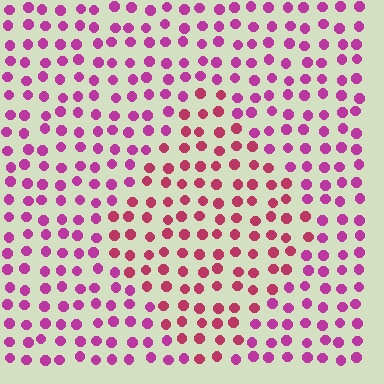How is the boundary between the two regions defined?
The boundary is defined purely by a slight shift in hue (about 29 degrees). Spacing, size, and orientation are identical on both sides.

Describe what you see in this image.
The image is filled with small magenta elements in a uniform arrangement. A diamond-shaped region is visible where the elements are tinted to a slightly different hue, forming a subtle color boundary.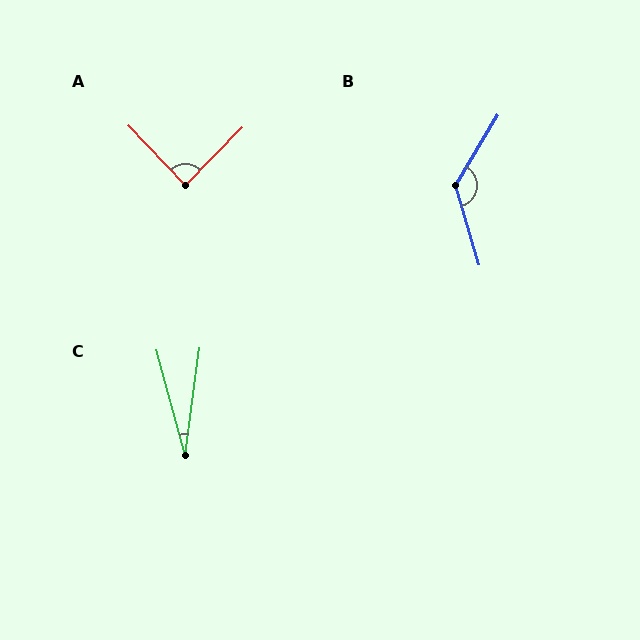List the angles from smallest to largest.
C (23°), A (89°), B (133°).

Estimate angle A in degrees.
Approximately 89 degrees.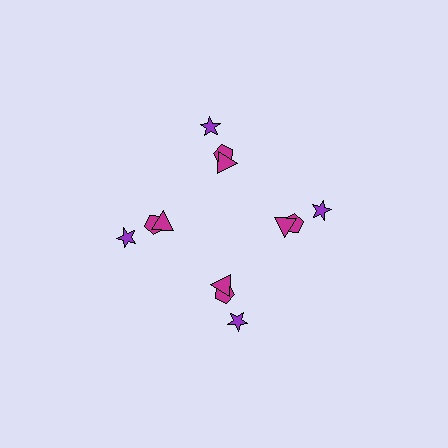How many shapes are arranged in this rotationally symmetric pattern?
There are 12 shapes, arranged in 4 groups of 3.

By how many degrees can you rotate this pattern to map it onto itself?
The pattern maps onto itself every 90 degrees of rotation.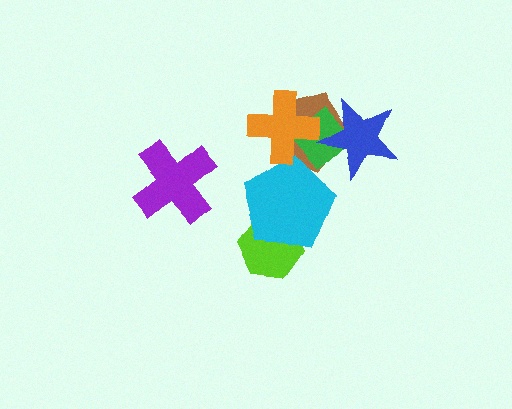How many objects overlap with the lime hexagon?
1 object overlaps with the lime hexagon.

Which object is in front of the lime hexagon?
The cyan pentagon is in front of the lime hexagon.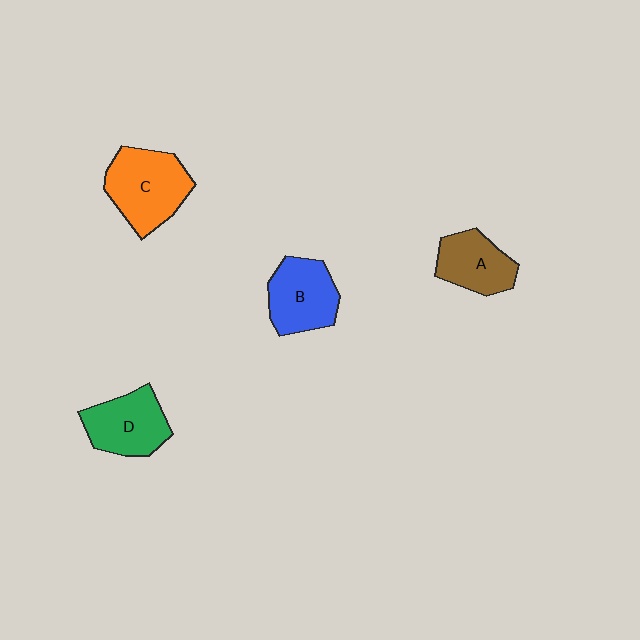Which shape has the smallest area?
Shape A (brown).